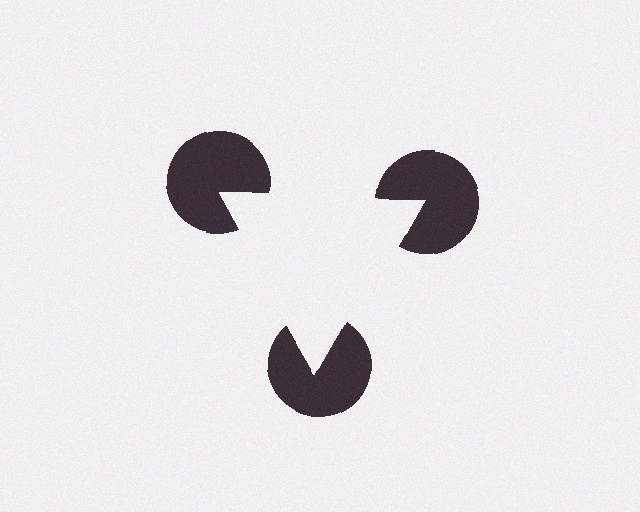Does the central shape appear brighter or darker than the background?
It typically appears slightly brighter than the background, even though no actual brightness change is drawn.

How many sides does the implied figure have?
3 sides.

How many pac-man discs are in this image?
There are 3 — one at each vertex of the illusory triangle.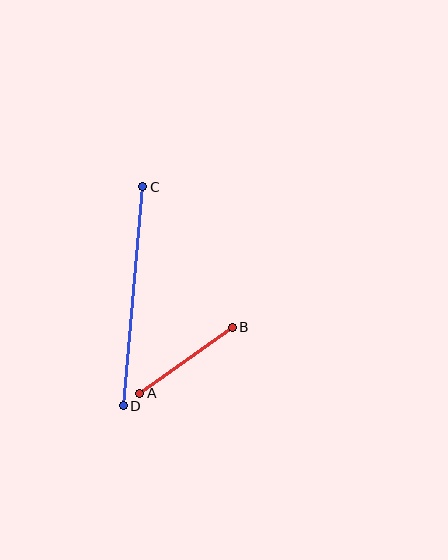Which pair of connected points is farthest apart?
Points C and D are farthest apart.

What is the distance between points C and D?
The distance is approximately 220 pixels.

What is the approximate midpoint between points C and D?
The midpoint is at approximately (133, 296) pixels.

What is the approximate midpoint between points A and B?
The midpoint is at approximately (186, 360) pixels.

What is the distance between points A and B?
The distance is approximately 114 pixels.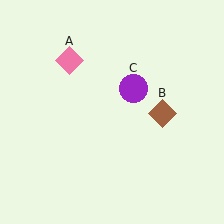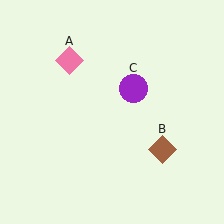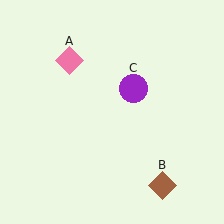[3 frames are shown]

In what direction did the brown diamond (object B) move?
The brown diamond (object B) moved down.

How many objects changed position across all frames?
1 object changed position: brown diamond (object B).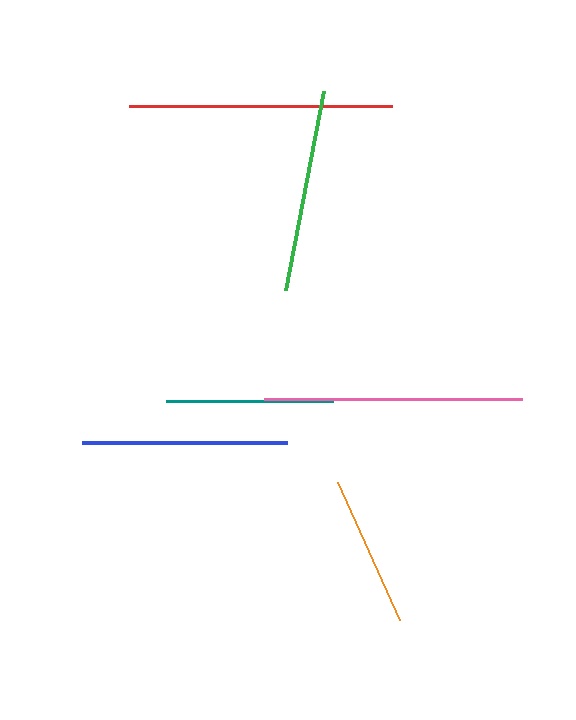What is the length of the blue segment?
The blue segment is approximately 205 pixels long.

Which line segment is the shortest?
The orange line is the shortest at approximately 151 pixels.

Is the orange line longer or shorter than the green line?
The green line is longer than the orange line.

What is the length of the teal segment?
The teal segment is approximately 167 pixels long.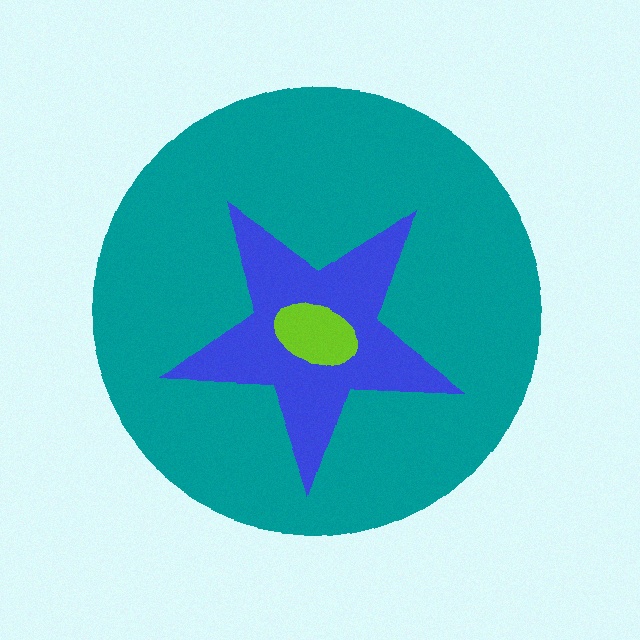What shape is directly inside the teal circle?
The blue star.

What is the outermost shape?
The teal circle.